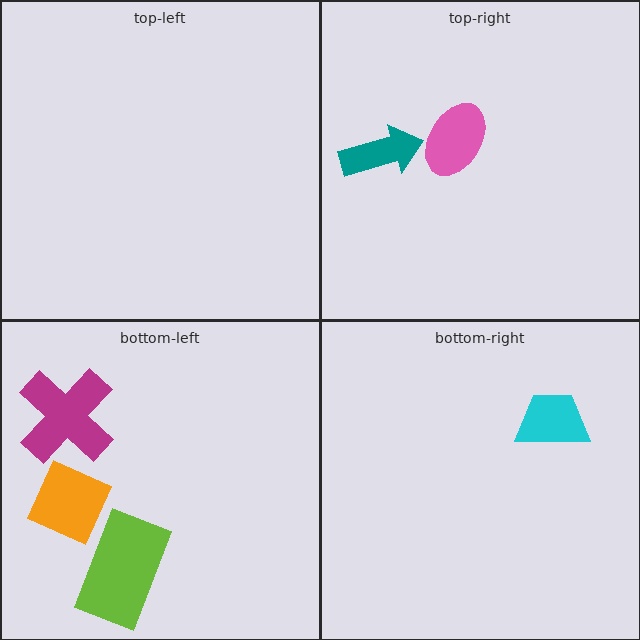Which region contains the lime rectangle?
The bottom-left region.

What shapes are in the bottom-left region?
The lime rectangle, the magenta cross, the orange diamond.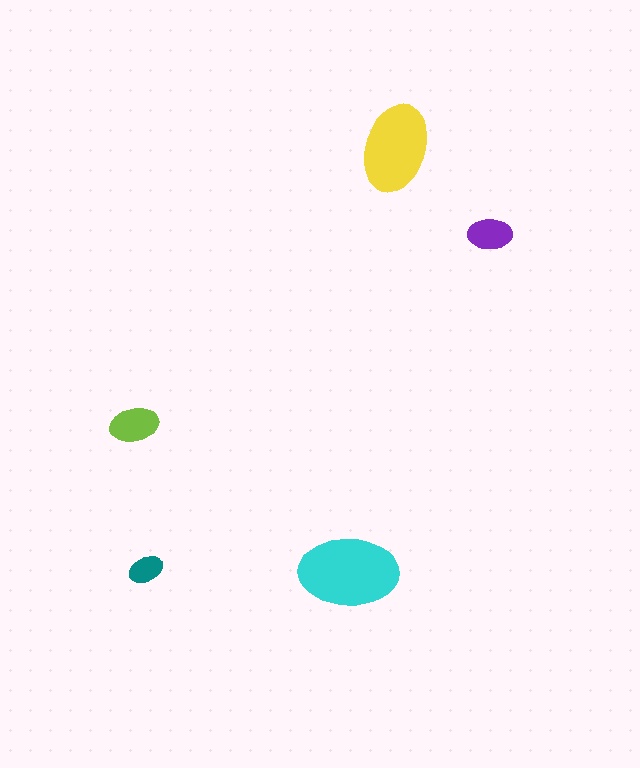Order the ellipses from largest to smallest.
the cyan one, the yellow one, the lime one, the purple one, the teal one.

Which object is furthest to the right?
The purple ellipse is rightmost.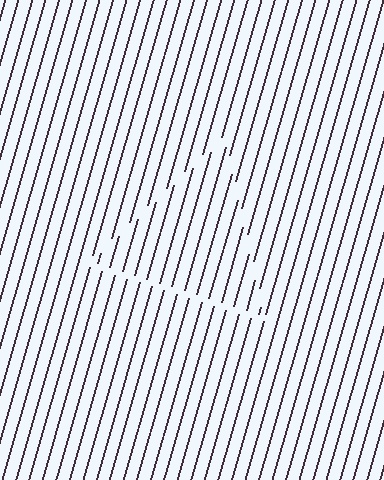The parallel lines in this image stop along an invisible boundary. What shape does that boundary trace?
An illusory triangle. The interior of the shape contains the same grating, shifted by half a period — the contour is defined by the phase discontinuity where line-ends from the inner and outer gratings abut.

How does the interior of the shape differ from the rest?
The interior of the shape contains the same grating, shifted by half a period — the contour is defined by the phase discontinuity where line-ends from the inner and outer gratings abut.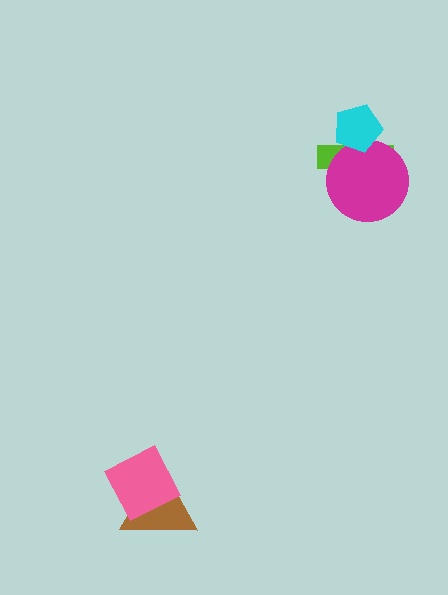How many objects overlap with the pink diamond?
1 object overlaps with the pink diamond.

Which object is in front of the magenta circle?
The cyan pentagon is in front of the magenta circle.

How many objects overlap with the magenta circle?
2 objects overlap with the magenta circle.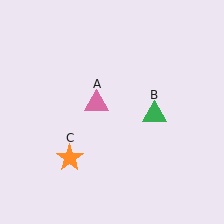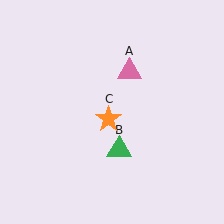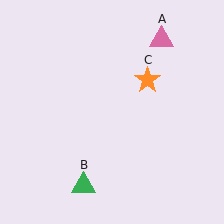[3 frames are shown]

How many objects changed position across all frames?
3 objects changed position: pink triangle (object A), green triangle (object B), orange star (object C).